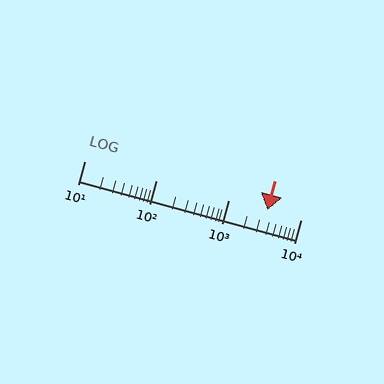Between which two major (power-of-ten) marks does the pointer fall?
The pointer is between 1000 and 10000.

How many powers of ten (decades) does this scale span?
The scale spans 3 decades, from 10 to 10000.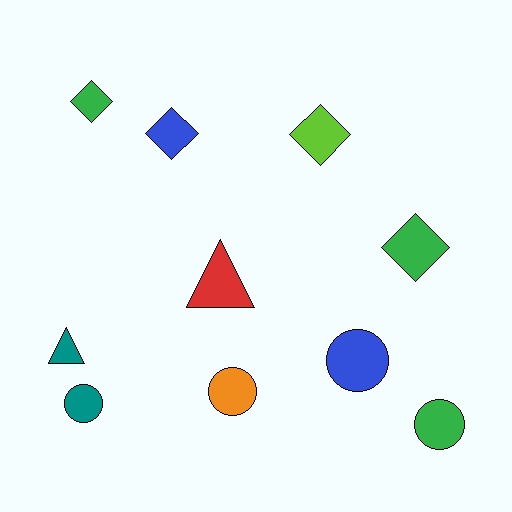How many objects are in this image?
There are 10 objects.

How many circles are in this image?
There are 4 circles.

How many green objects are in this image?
There are 3 green objects.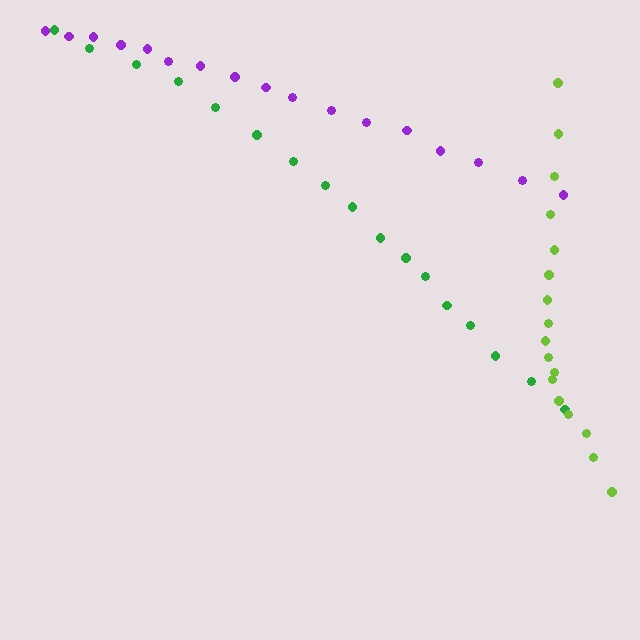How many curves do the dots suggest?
There are 3 distinct paths.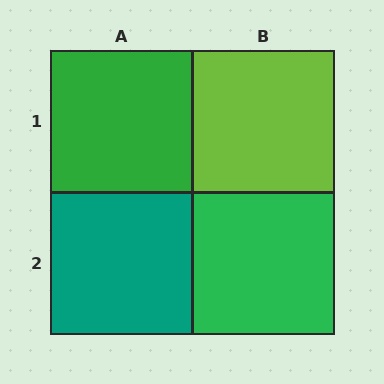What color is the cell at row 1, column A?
Green.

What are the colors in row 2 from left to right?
Teal, green.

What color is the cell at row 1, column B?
Lime.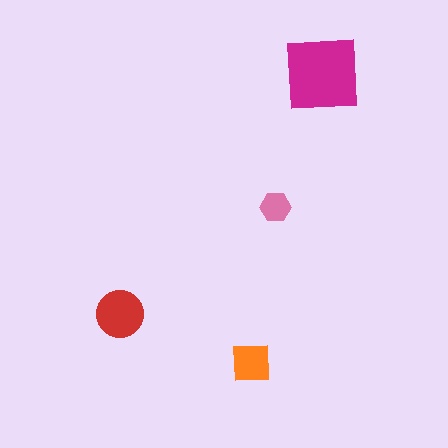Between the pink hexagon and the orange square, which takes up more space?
The orange square.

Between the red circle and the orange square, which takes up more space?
The red circle.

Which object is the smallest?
The pink hexagon.